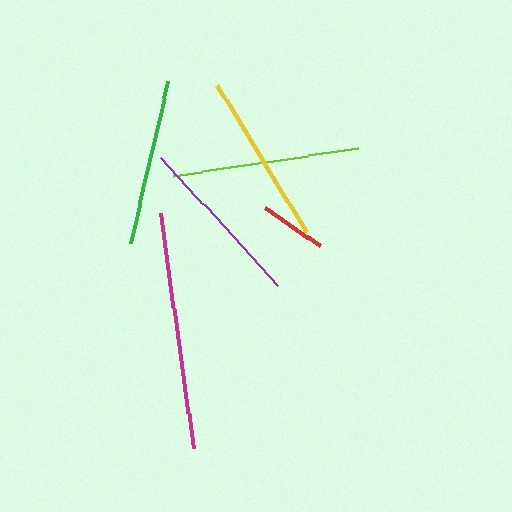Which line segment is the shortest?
The red line is the shortest at approximately 67 pixels.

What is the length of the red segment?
The red segment is approximately 67 pixels long.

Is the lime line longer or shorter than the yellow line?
The lime line is longer than the yellow line.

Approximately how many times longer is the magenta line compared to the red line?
The magenta line is approximately 3.5 times the length of the red line.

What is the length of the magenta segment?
The magenta segment is approximately 237 pixels long.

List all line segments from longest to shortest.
From longest to shortest: magenta, lime, purple, yellow, green, red.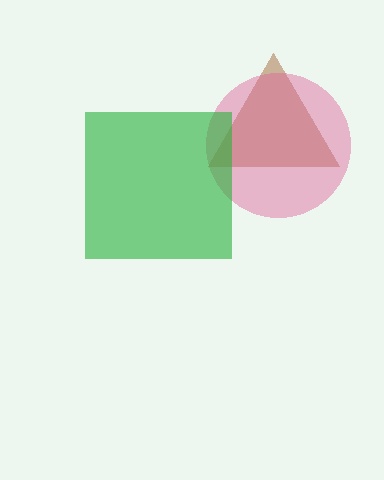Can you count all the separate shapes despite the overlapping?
Yes, there are 3 separate shapes.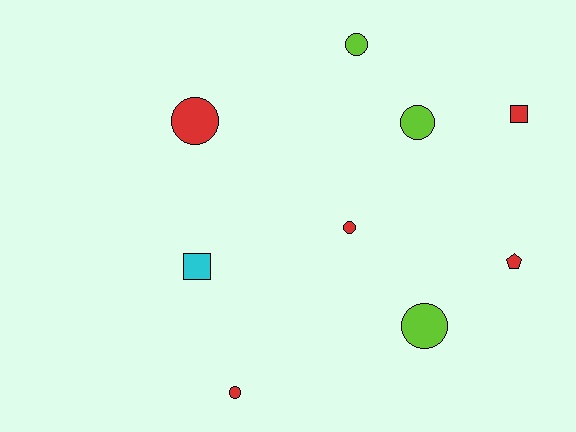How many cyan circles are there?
There are no cyan circles.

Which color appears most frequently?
Red, with 5 objects.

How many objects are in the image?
There are 9 objects.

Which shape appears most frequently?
Circle, with 6 objects.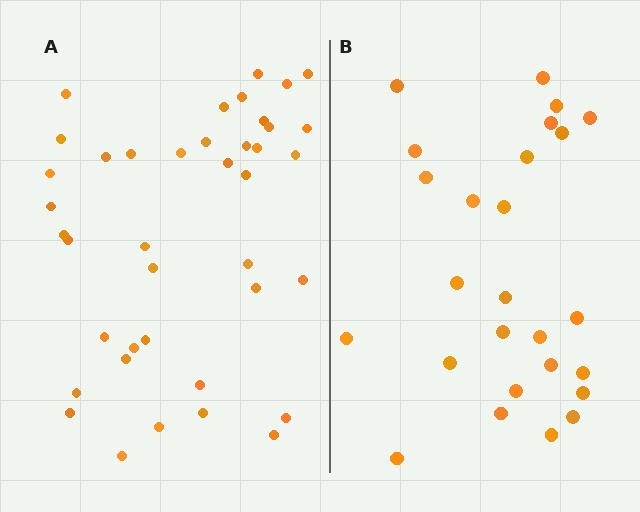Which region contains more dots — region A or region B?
Region A (the left region) has more dots.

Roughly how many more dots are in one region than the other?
Region A has approximately 15 more dots than region B.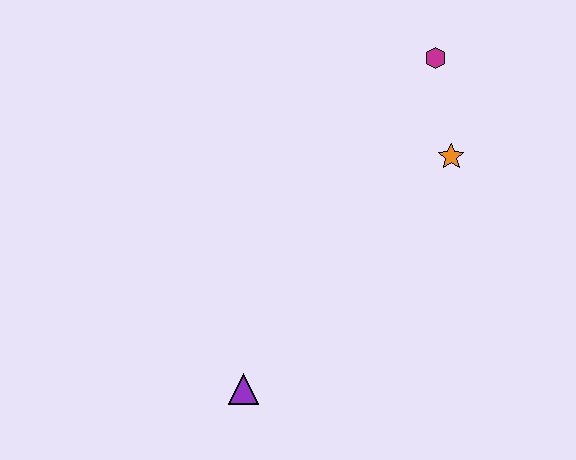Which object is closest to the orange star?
The magenta hexagon is closest to the orange star.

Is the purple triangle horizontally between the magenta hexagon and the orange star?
No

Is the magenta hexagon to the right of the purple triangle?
Yes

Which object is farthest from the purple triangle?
The magenta hexagon is farthest from the purple triangle.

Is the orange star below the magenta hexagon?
Yes